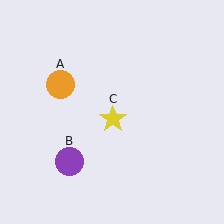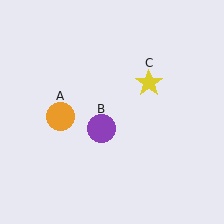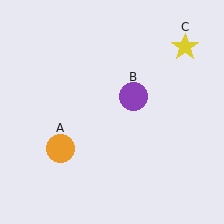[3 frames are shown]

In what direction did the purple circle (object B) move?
The purple circle (object B) moved up and to the right.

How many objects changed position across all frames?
3 objects changed position: orange circle (object A), purple circle (object B), yellow star (object C).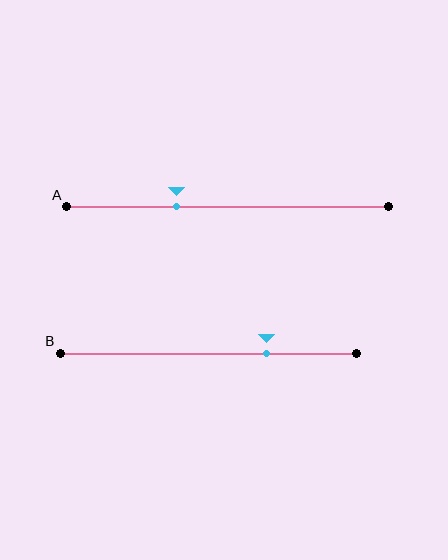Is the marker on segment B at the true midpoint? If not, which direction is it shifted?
No, the marker on segment B is shifted to the right by about 20% of the segment length.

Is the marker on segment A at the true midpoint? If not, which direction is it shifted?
No, the marker on segment A is shifted to the left by about 16% of the segment length.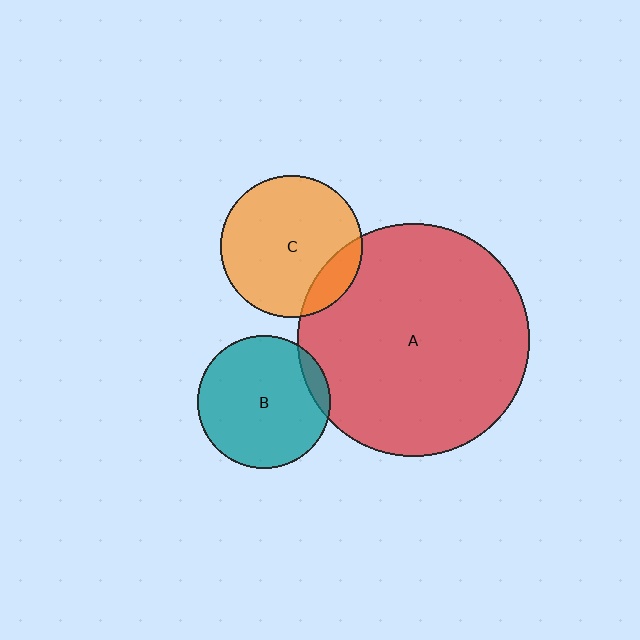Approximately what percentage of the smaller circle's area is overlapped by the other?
Approximately 10%.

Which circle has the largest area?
Circle A (red).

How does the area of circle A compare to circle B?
Approximately 3.0 times.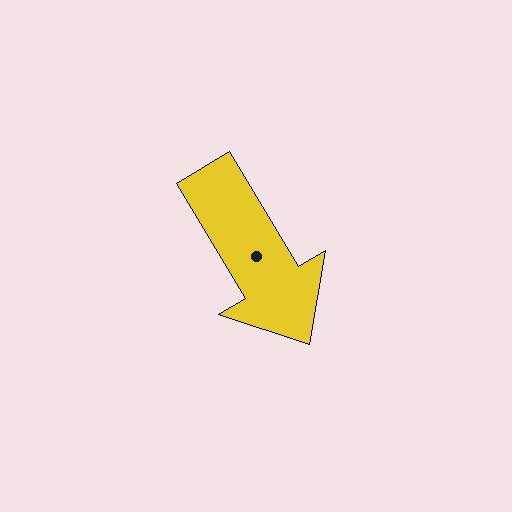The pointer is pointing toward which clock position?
Roughly 5 o'clock.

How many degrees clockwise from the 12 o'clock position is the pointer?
Approximately 149 degrees.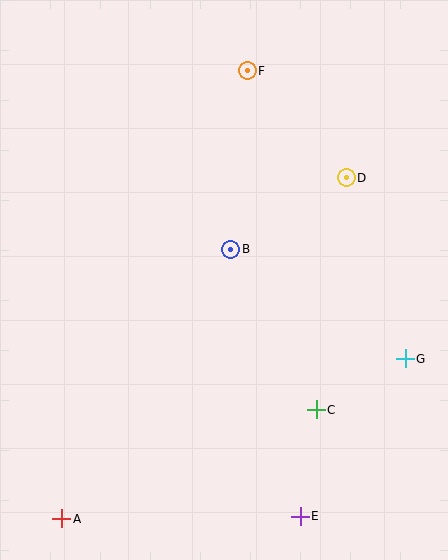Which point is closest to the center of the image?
Point B at (231, 249) is closest to the center.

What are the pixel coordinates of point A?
Point A is at (62, 519).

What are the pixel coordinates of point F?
Point F is at (247, 71).